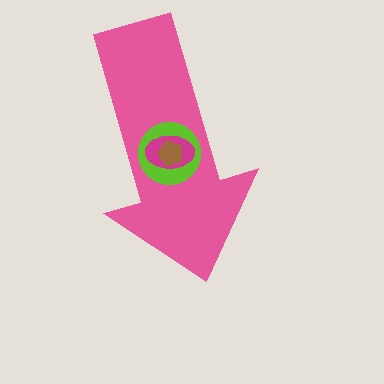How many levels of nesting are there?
4.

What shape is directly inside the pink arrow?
The lime circle.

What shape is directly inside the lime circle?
The magenta ellipse.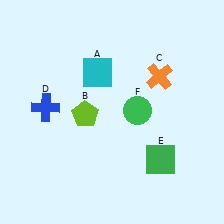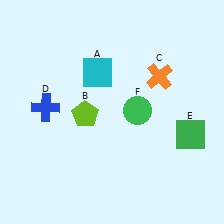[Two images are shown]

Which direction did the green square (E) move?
The green square (E) moved right.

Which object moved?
The green square (E) moved right.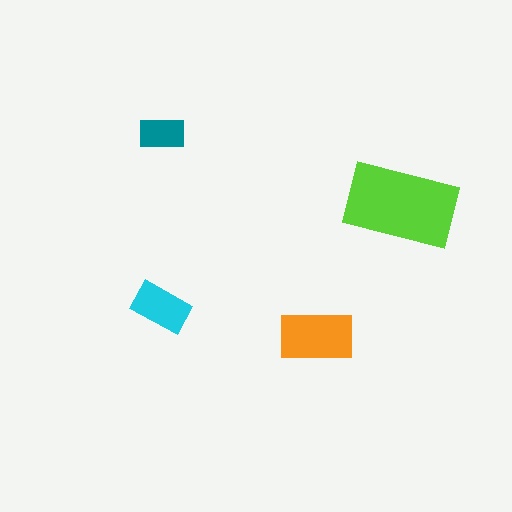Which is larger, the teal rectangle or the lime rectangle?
The lime one.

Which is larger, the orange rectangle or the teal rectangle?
The orange one.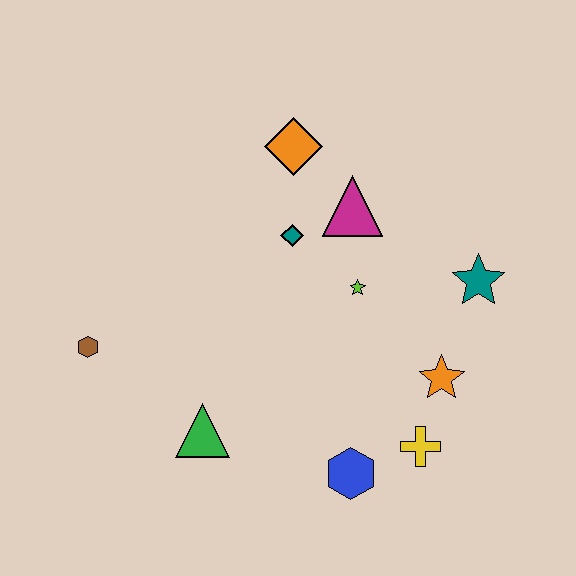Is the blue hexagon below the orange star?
Yes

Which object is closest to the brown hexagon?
The green triangle is closest to the brown hexagon.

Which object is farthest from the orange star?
The brown hexagon is farthest from the orange star.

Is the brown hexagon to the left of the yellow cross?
Yes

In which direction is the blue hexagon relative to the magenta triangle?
The blue hexagon is below the magenta triangle.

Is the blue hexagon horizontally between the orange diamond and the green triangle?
No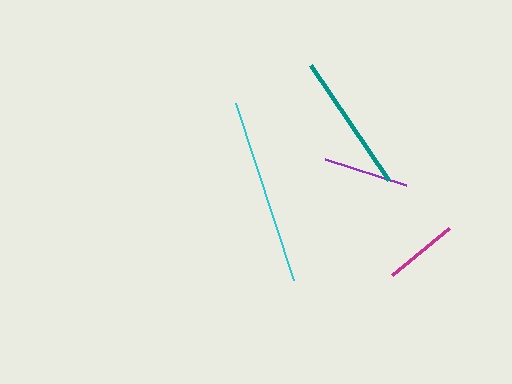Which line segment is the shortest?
The magenta line is the shortest at approximately 73 pixels.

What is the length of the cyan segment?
The cyan segment is approximately 186 pixels long.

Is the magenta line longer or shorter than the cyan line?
The cyan line is longer than the magenta line.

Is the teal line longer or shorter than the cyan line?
The cyan line is longer than the teal line.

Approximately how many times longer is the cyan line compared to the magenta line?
The cyan line is approximately 2.5 times the length of the magenta line.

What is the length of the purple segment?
The purple segment is approximately 85 pixels long.